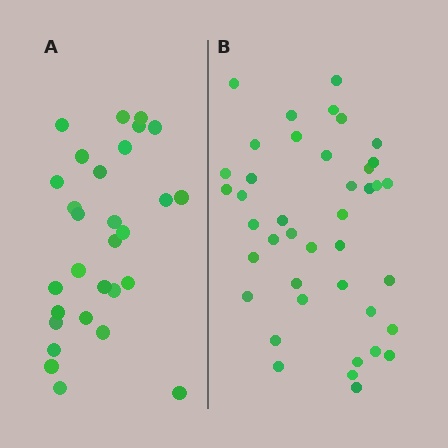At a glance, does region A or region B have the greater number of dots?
Region B (the right region) has more dots.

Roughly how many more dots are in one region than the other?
Region B has roughly 12 or so more dots than region A.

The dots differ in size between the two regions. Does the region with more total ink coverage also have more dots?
No. Region A has more total ink coverage because its dots are larger, but region B actually contains more individual dots. Total area can be misleading — the number of items is what matters here.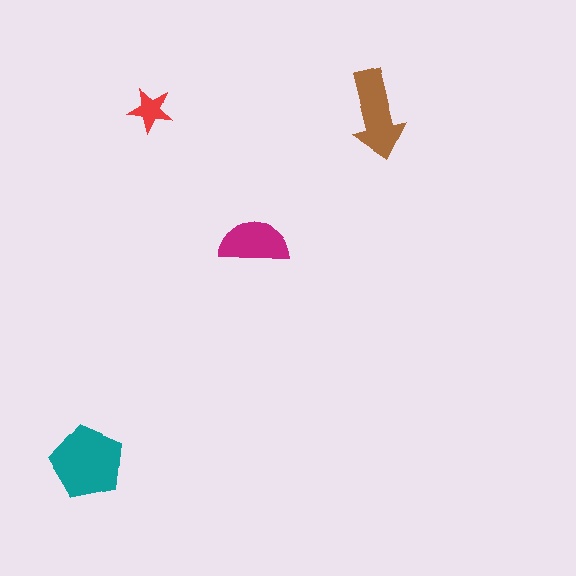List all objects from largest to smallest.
The teal pentagon, the brown arrow, the magenta semicircle, the red star.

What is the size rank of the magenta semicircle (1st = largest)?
3rd.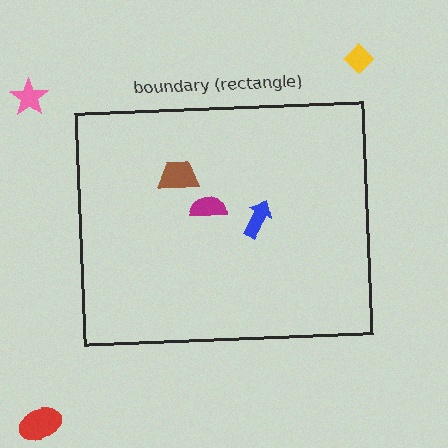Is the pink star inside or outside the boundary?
Outside.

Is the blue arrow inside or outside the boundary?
Inside.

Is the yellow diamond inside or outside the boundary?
Outside.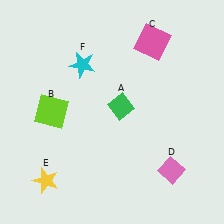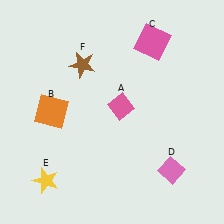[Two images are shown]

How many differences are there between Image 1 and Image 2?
There are 3 differences between the two images.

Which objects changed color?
A changed from green to pink. B changed from lime to orange. F changed from cyan to brown.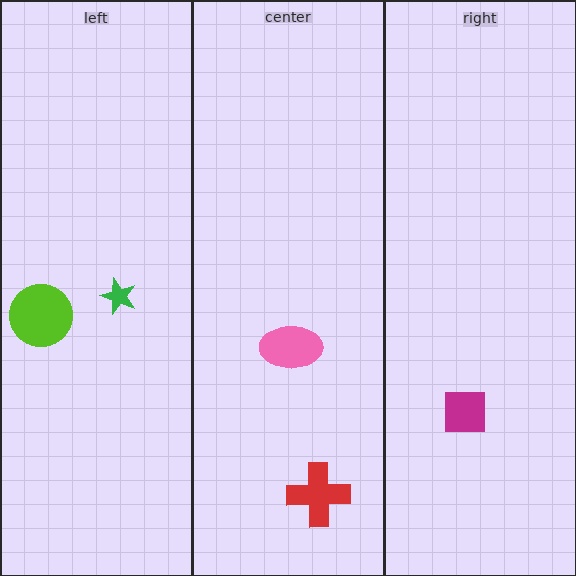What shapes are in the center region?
The pink ellipse, the red cross.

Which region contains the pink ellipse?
The center region.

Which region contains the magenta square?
The right region.